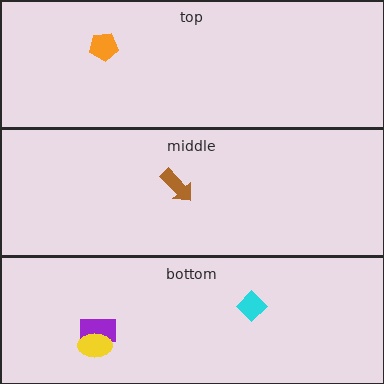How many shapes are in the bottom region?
3.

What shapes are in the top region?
The orange pentagon.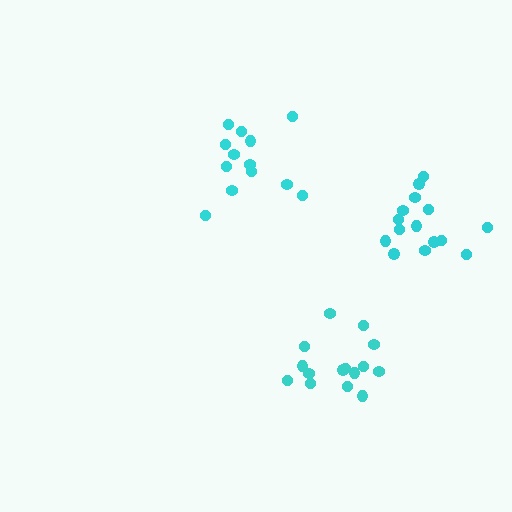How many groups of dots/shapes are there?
There are 3 groups.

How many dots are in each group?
Group 1: 15 dots, Group 2: 15 dots, Group 3: 13 dots (43 total).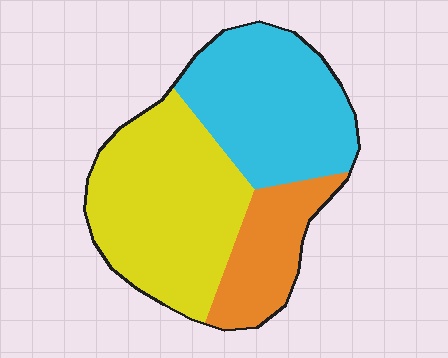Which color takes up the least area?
Orange, at roughly 20%.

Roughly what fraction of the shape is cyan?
Cyan takes up between a quarter and a half of the shape.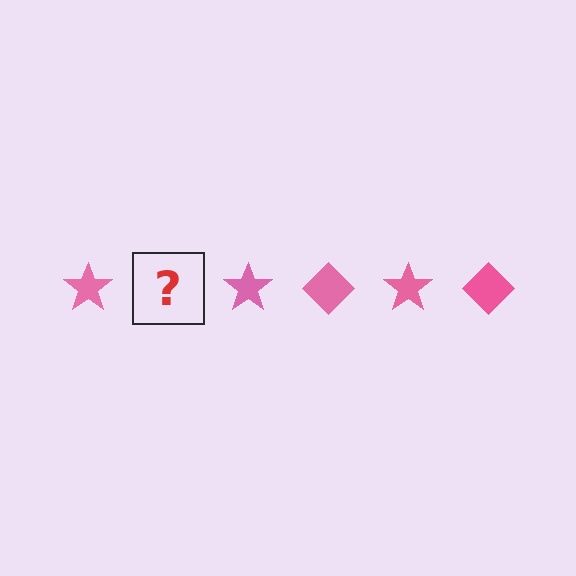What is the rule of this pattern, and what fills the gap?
The rule is that the pattern cycles through star, diamond shapes in pink. The gap should be filled with a pink diamond.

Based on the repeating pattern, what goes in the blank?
The blank should be a pink diamond.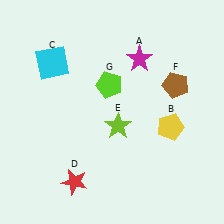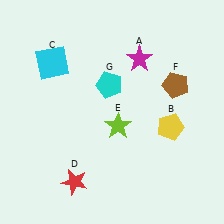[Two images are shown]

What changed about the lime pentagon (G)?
In Image 1, G is lime. In Image 2, it changed to cyan.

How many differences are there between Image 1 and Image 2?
There is 1 difference between the two images.